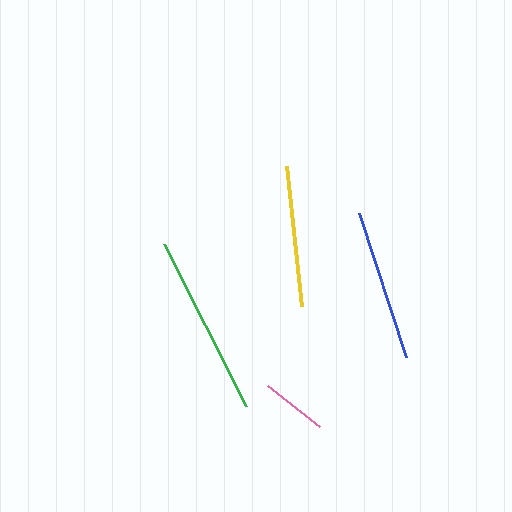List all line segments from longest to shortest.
From longest to shortest: green, blue, yellow, pink.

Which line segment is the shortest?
The pink line is the shortest at approximately 66 pixels.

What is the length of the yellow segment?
The yellow segment is approximately 141 pixels long.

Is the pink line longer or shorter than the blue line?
The blue line is longer than the pink line.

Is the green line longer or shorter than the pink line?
The green line is longer than the pink line.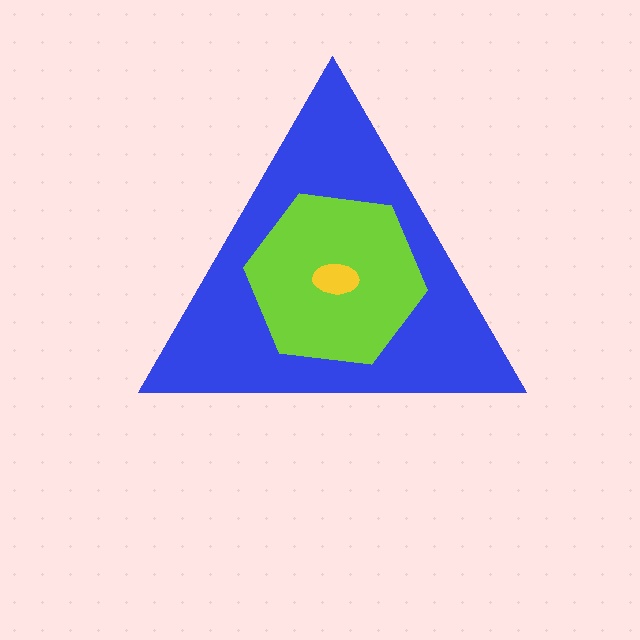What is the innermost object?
The yellow ellipse.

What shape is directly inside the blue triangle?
The lime hexagon.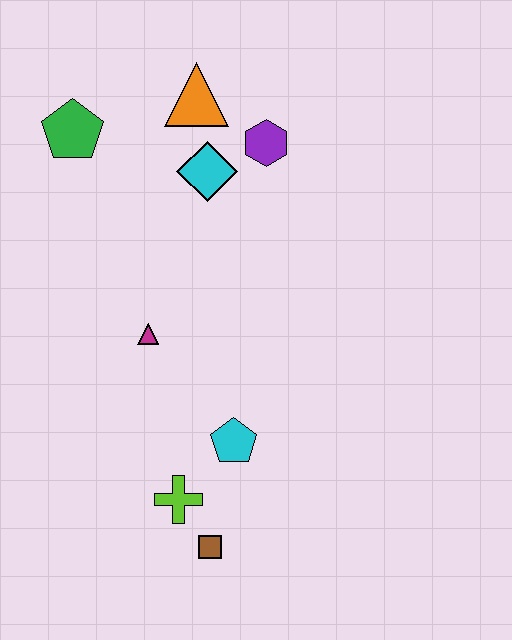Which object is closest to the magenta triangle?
The cyan pentagon is closest to the magenta triangle.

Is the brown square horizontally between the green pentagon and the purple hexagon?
Yes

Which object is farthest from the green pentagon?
The brown square is farthest from the green pentagon.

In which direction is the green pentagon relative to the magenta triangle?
The green pentagon is above the magenta triangle.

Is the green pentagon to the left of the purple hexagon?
Yes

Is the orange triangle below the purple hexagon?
No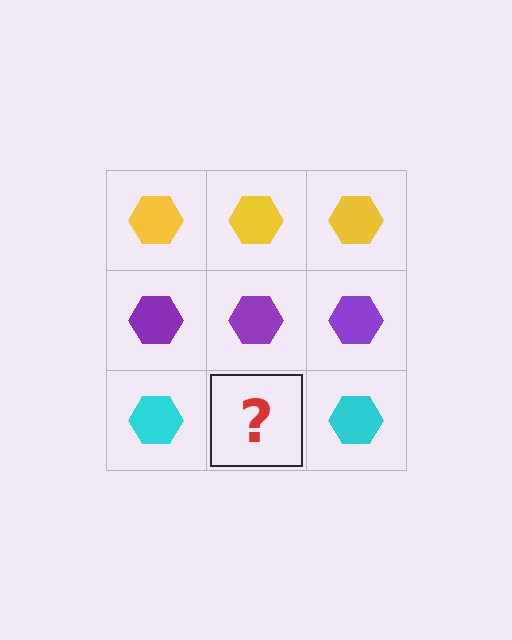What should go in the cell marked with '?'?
The missing cell should contain a cyan hexagon.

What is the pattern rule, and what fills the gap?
The rule is that each row has a consistent color. The gap should be filled with a cyan hexagon.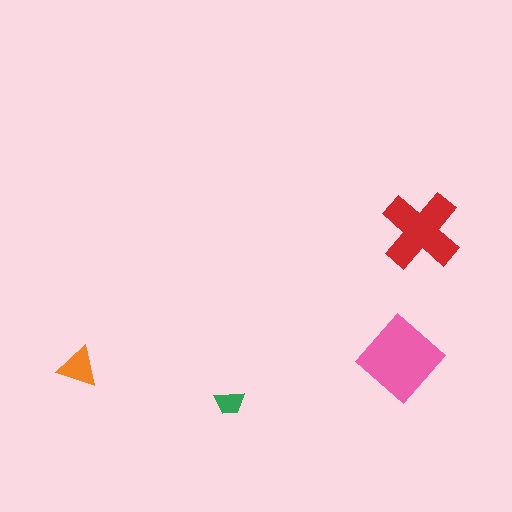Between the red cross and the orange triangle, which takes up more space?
The red cross.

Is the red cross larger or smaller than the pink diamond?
Smaller.